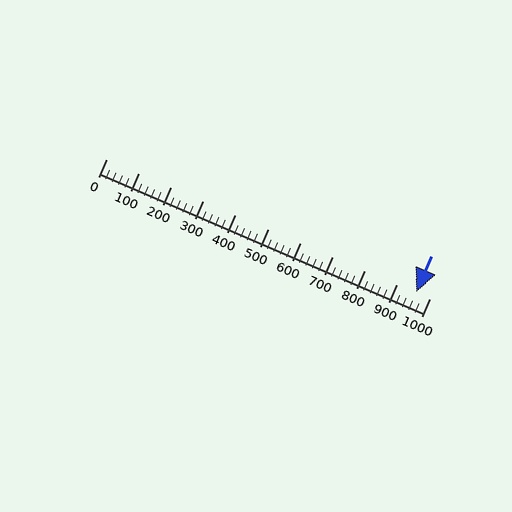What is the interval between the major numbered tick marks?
The major tick marks are spaced 100 units apart.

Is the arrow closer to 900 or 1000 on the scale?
The arrow is closer to 1000.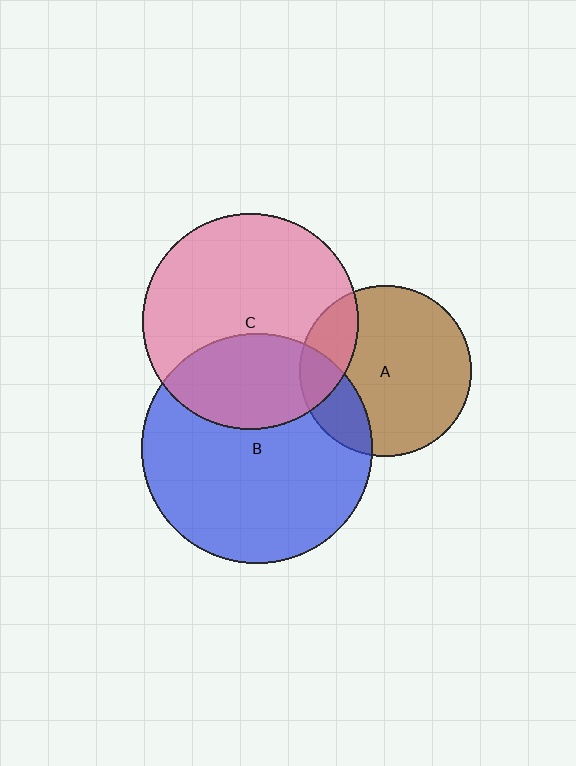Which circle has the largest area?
Circle B (blue).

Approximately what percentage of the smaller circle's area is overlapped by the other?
Approximately 20%.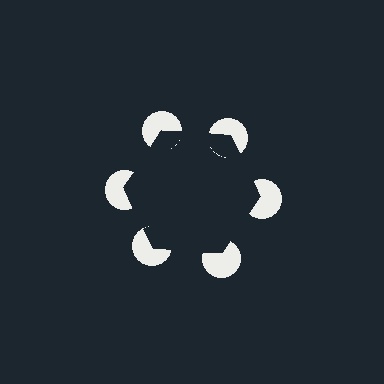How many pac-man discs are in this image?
There are 6 — one at each vertex of the illusory hexagon.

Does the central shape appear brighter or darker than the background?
It typically appears slightly darker than the background, even though no actual brightness change is drawn.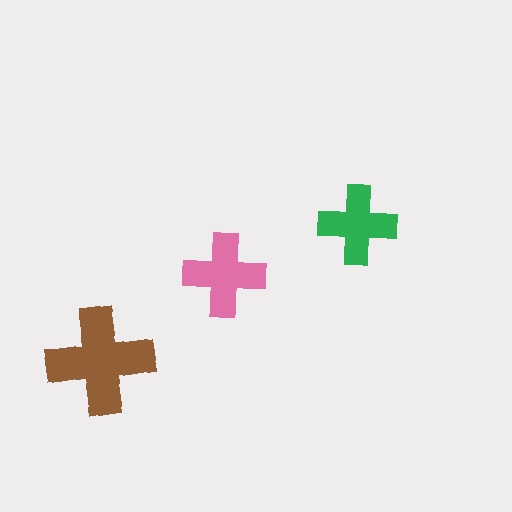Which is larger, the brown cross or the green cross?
The brown one.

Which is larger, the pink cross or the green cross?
The pink one.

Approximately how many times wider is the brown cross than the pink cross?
About 1.5 times wider.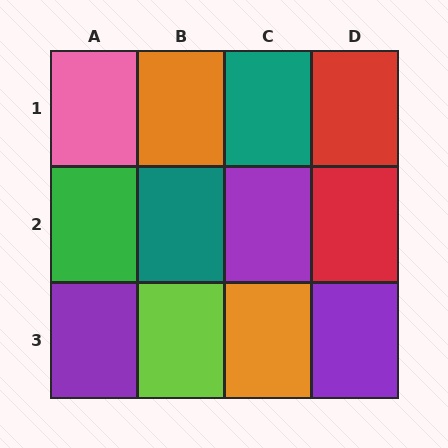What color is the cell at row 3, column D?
Purple.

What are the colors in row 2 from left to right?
Green, teal, purple, red.